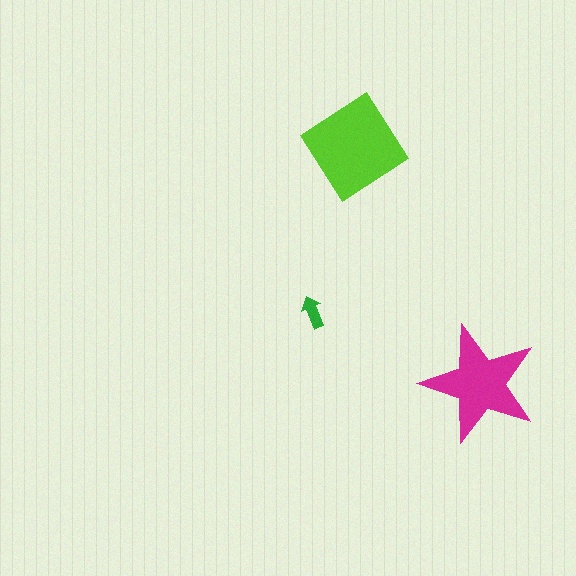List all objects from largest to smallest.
The lime diamond, the magenta star, the green arrow.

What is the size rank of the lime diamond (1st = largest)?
1st.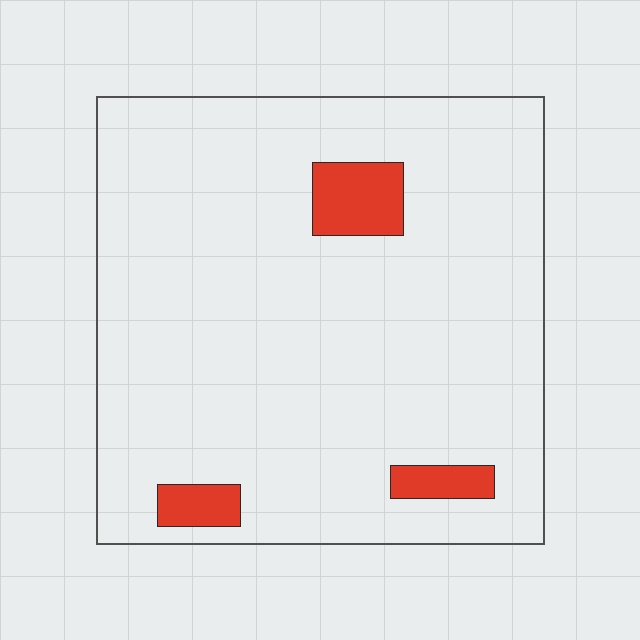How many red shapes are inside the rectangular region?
3.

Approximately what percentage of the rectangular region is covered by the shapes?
Approximately 5%.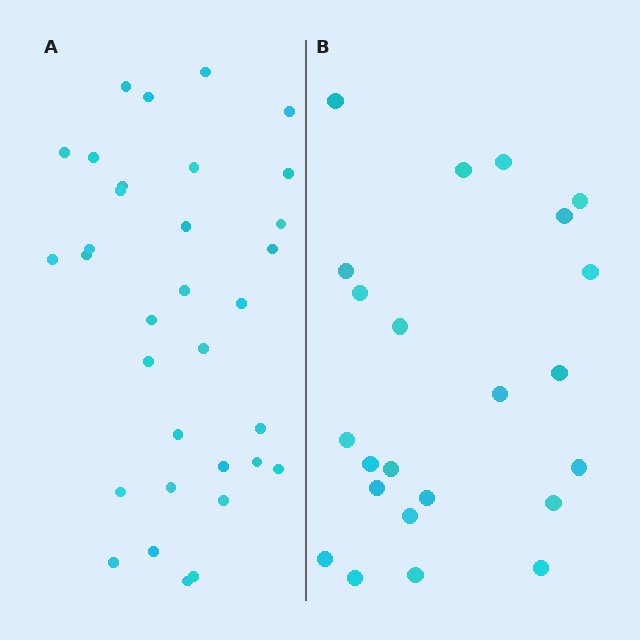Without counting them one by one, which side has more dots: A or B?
Region A (the left region) has more dots.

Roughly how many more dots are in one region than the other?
Region A has roughly 10 or so more dots than region B.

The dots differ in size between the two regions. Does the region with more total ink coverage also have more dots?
No. Region B has more total ink coverage because its dots are larger, but region A actually contains more individual dots. Total area can be misleading — the number of items is what matters here.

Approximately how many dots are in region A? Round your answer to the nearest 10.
About 30 dots. (The exact count is 33, which rounds to 30.)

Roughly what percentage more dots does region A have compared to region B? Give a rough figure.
About 45% more.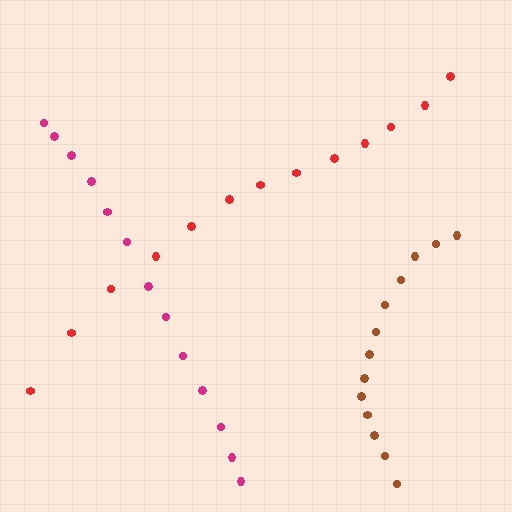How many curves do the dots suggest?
There are 3 distinct paths.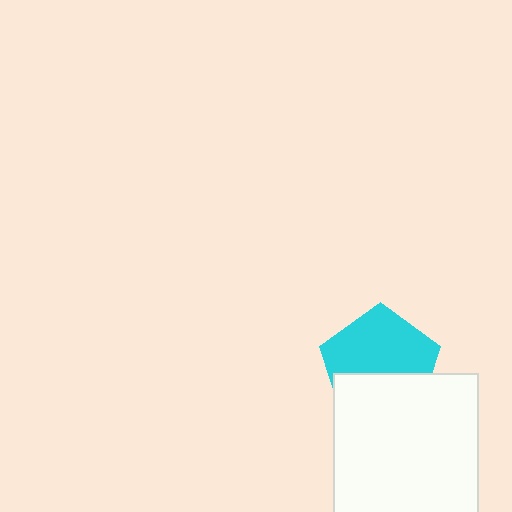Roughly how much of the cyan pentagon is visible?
About half of it is visible (roughly 60%).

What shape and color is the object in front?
The object in front is a white square.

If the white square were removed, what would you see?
You would see the complete cyan pentagon.